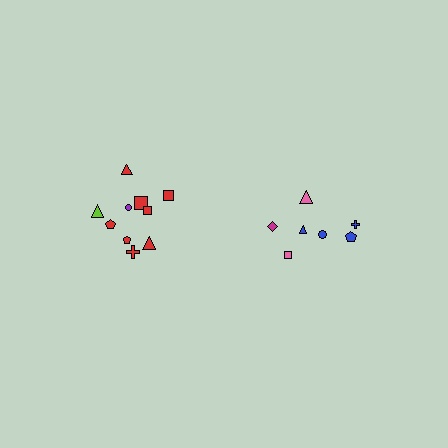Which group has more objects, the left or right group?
The left group.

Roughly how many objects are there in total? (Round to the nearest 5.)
Roughly 15 objects in total.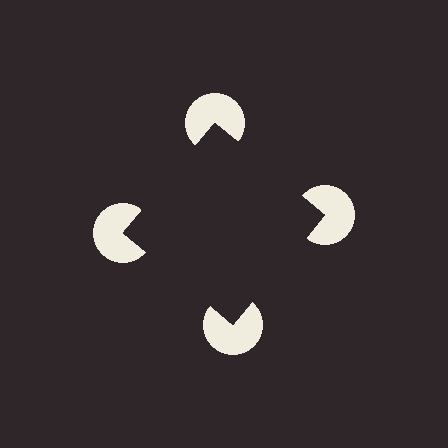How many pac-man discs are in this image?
There are 4 — one at each vertex of the illusory square.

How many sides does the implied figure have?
4 sides.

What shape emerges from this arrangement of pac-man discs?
An illusory square — its edges are inferred from the aligned wedge cuts in the pac-man discs, not physically drawn.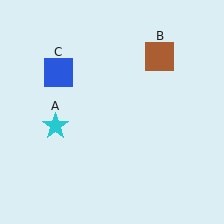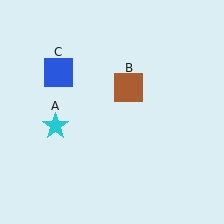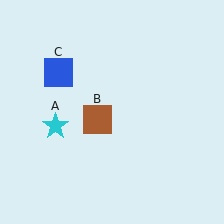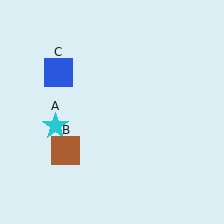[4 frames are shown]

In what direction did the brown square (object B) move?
The brown square (object B) moved down and to the left.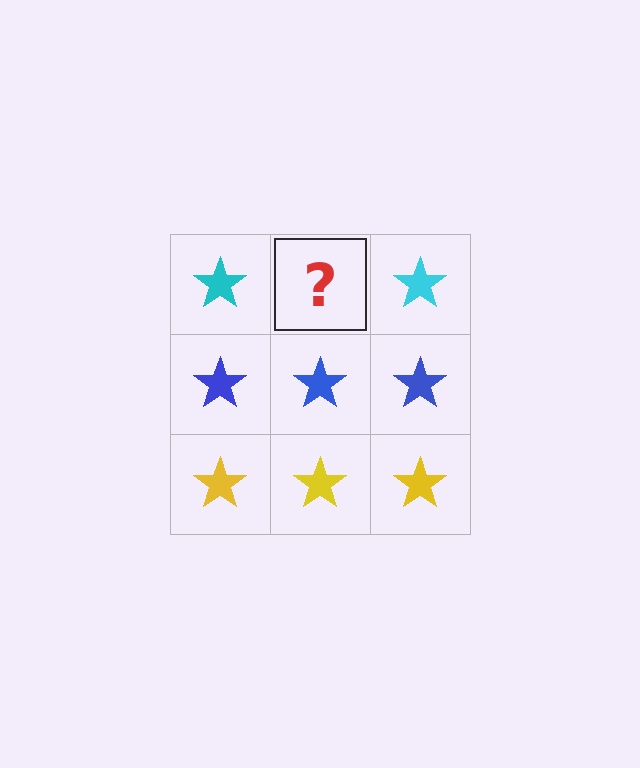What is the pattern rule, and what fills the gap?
The rule is that each row has a consistent color. The gap should be filled with a cyan star.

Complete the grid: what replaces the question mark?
The question mark should be replaced with a cyan star.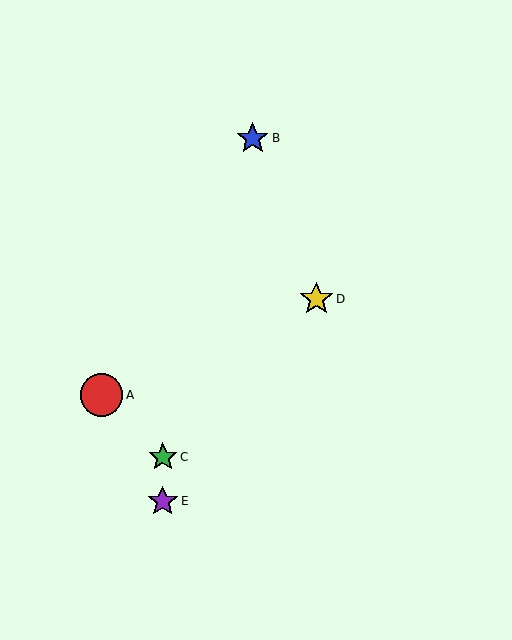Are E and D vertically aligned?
No, E is at x≈163 and D is at x≈316.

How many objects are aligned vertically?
2 objects (C, E) are aligned vertically.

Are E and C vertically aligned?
Yes, both are at x≈163.